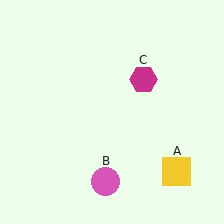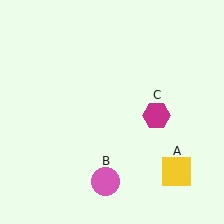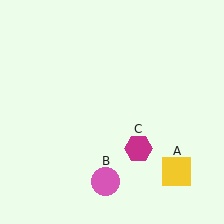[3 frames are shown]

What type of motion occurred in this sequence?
The magenta hexagon (object C) rotated clockwise around the center of the scene.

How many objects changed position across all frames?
1 object changed position: magenta hexagon (object C).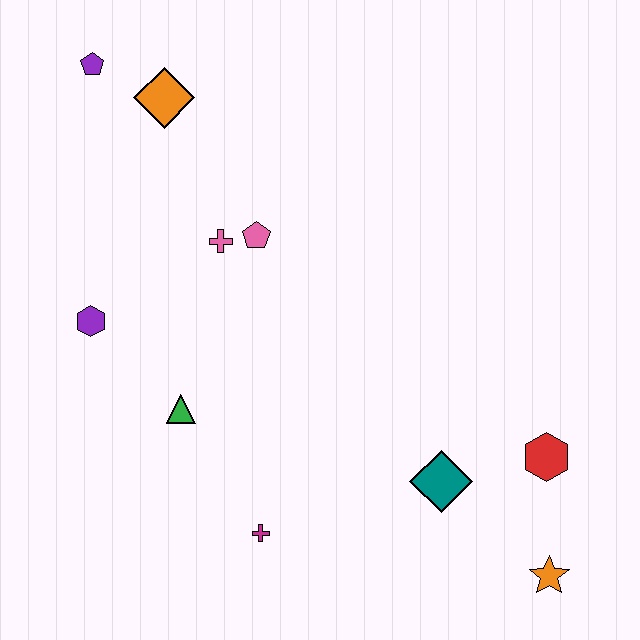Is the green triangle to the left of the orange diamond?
No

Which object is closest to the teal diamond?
The red hexagon is closest to the teal diamond.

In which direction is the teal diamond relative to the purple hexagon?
The teal diamond is to the right of the purple hexagon.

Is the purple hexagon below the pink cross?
Yes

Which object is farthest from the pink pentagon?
The orange star is farthest from the pink pentagon.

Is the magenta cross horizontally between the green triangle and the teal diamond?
Yes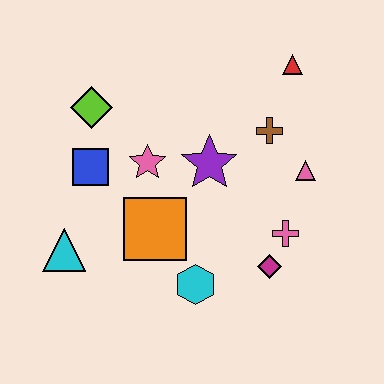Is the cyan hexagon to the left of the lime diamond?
No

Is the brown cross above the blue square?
Yes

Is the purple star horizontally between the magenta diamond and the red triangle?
No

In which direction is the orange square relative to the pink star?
The orange square is below the pink star.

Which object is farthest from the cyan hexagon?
The red triangle is farthest from the cyan hexagon.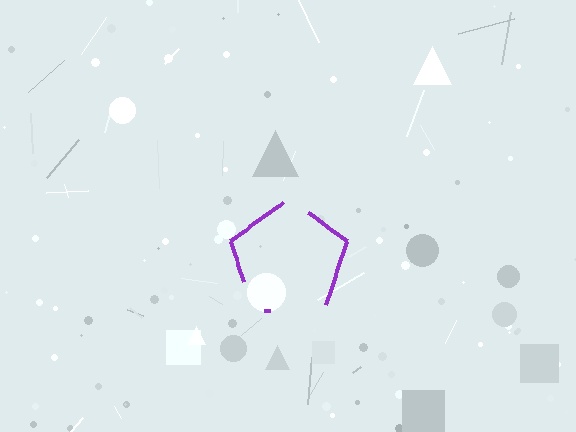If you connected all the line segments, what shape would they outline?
They would outline a pentagon.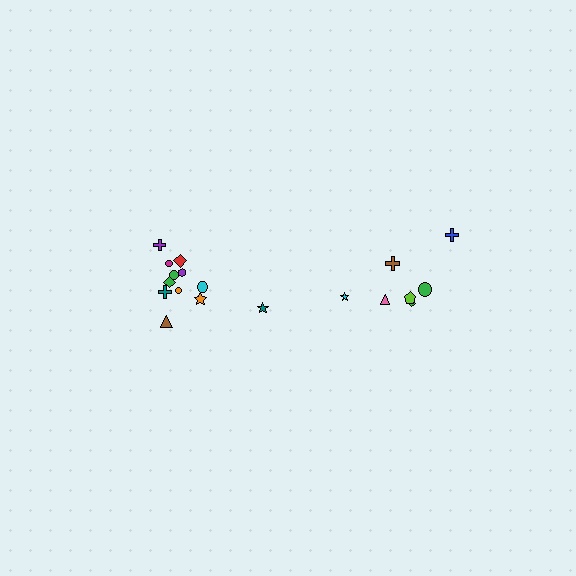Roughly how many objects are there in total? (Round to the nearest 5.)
Roughly 20 objects in total.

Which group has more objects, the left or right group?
The left group.